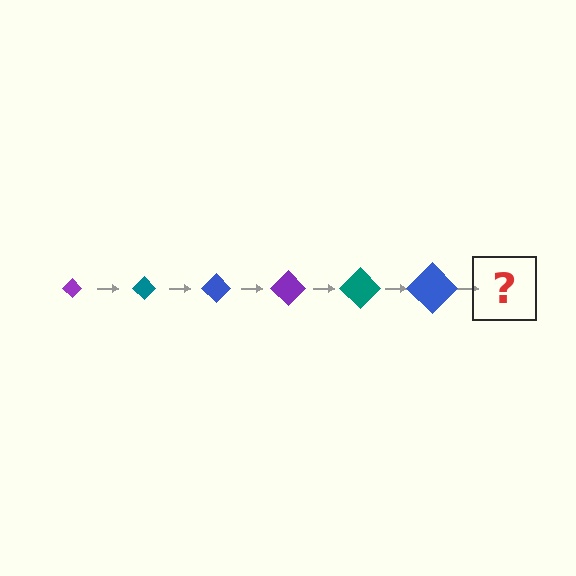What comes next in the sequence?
The next element should be a purple diamond, larger than the previous one.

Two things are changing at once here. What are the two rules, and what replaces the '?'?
The two rules are that the diamond grows larger each step and the color cycles through purple, teal, and blue. The '?' should be a purple diamond, larger than the previous one.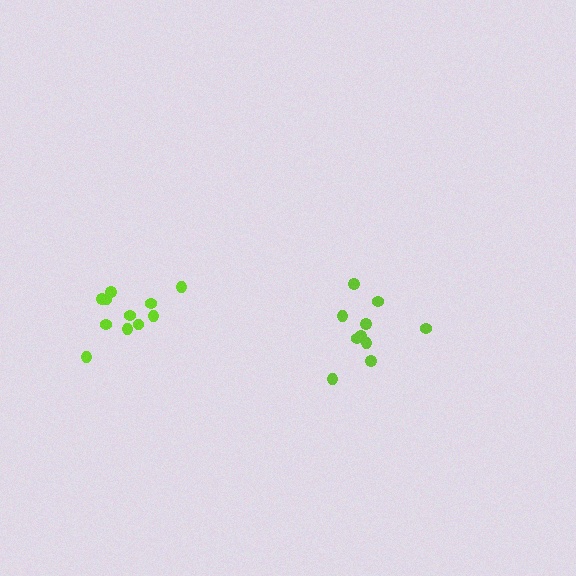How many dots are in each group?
Group 1: 11 dots, Group 2: 10 dots (21 total).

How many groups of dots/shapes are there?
There are 2 groups.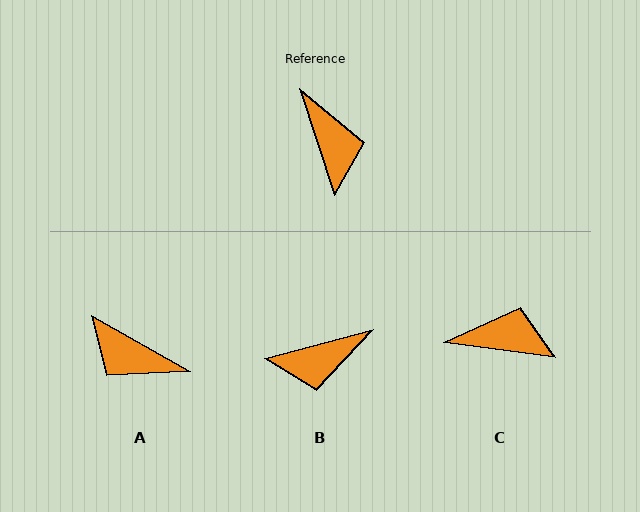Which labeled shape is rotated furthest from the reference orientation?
A, about 137 degrees away.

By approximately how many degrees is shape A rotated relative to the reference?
Approximately 137 degrees clockwise.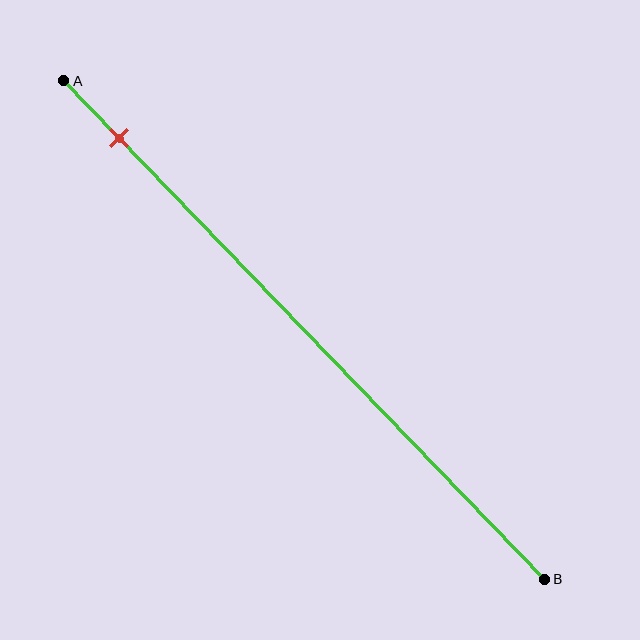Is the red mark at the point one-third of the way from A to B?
No, the mark is at about 10% from A, not at the 33% one-third point.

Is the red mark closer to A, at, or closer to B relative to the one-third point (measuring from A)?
The red mark is closer to point A than the one-third point of segment AB.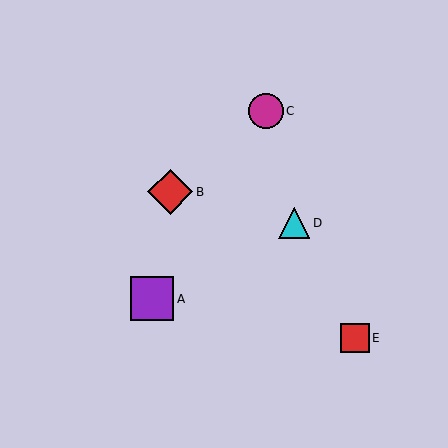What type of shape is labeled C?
Shape C is a magenta circle.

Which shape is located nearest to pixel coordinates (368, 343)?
The red square (labeled E) at (355, 338) is nearest to that location.